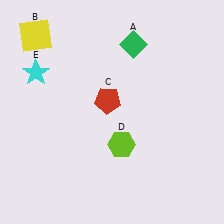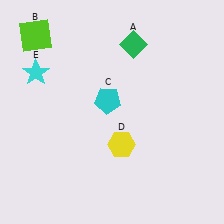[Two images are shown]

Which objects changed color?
B changed from yellow to lime. C changed from red to cyan. D changed from lime to yellow.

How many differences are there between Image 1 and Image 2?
There are 3 differences between the two images.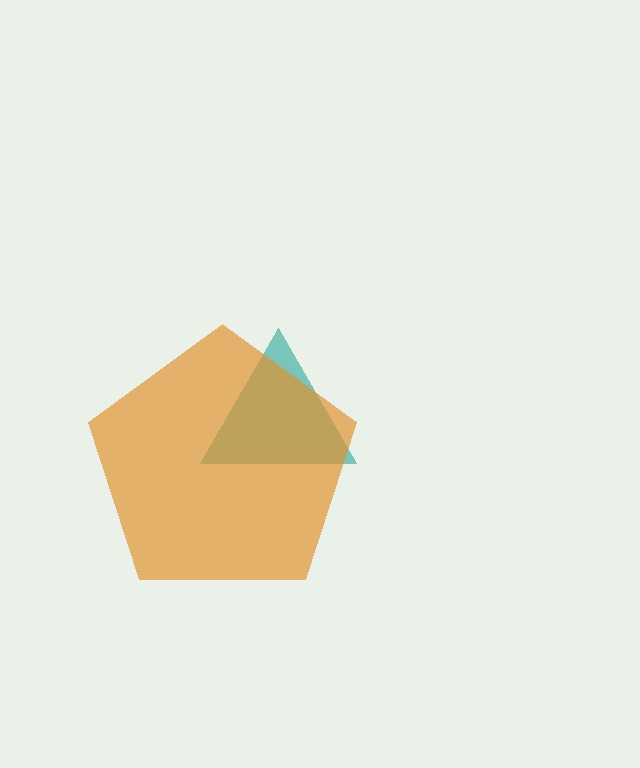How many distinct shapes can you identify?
There are 2 distinct shapes: a teal triangle, an orange pentagon.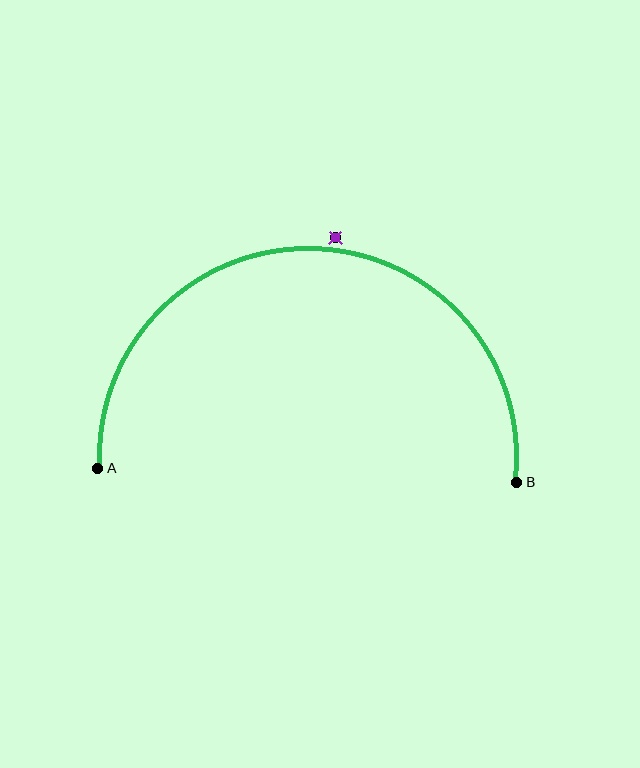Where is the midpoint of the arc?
The arc midpoint is the point on the curve farthest from the straight line joining A and B. It sits above that line.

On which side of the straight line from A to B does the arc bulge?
The arc bulges above the straight line connecting A and B.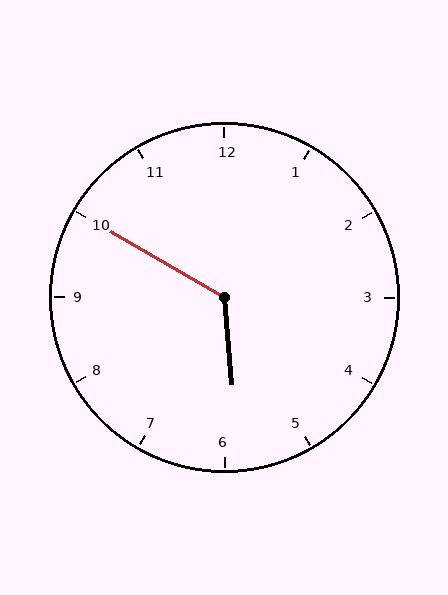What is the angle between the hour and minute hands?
Approximately 125 degrees.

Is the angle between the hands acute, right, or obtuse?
It is obtuse.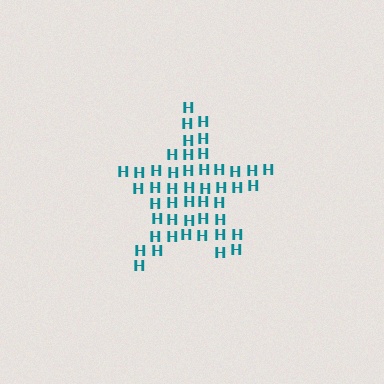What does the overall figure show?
The overall figure shows a star.